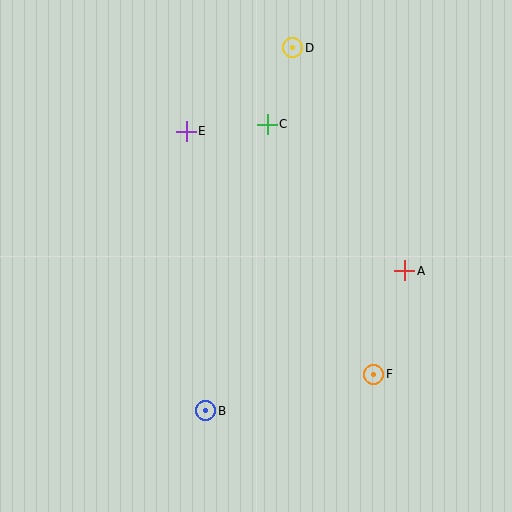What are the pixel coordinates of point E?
Point E is at (186, 131).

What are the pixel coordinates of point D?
Point D is at (293, 48).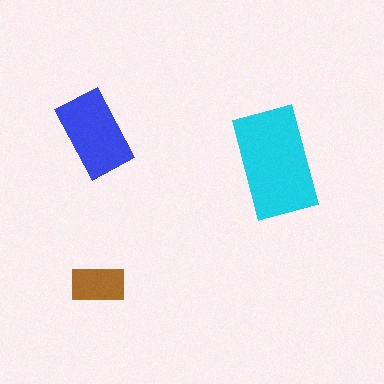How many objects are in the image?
There are 3 objects in the image.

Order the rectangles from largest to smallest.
the cyan one, the blue one, the brown one.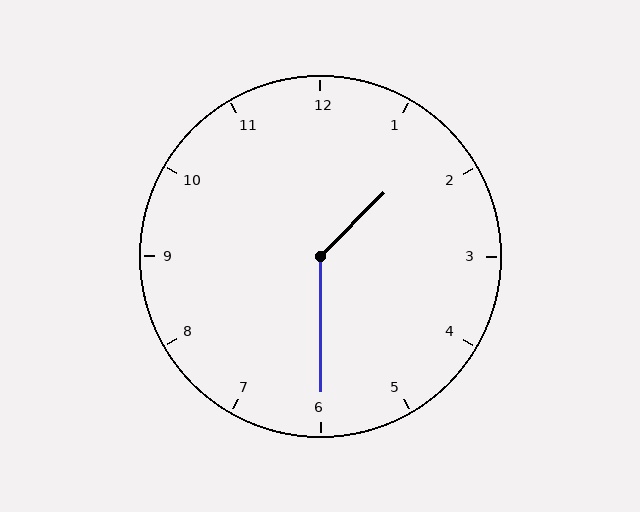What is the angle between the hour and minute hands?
Approximately 135 degrees.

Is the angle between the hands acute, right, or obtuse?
It is obtuse.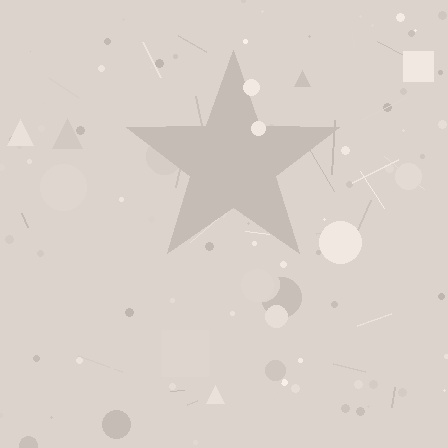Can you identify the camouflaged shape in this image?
The camouflaged shape is a star.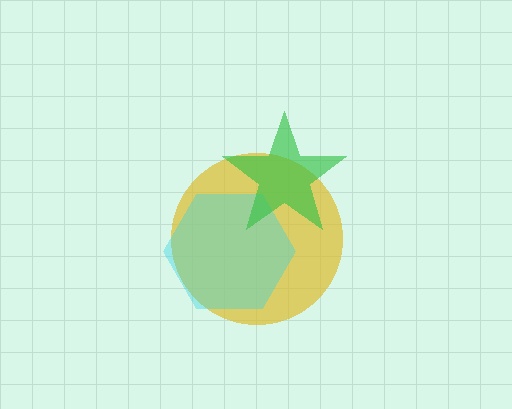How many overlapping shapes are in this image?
There are 3 overlapping shapes in the image.